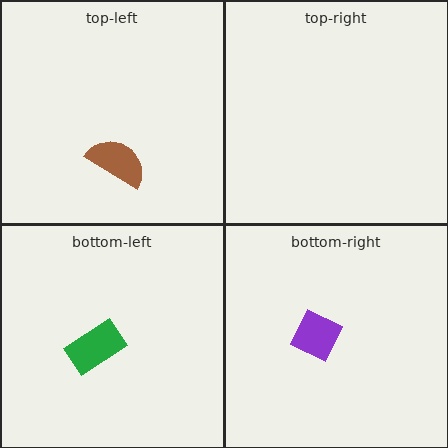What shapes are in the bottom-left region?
The green rectangle.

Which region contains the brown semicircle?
The top-left region.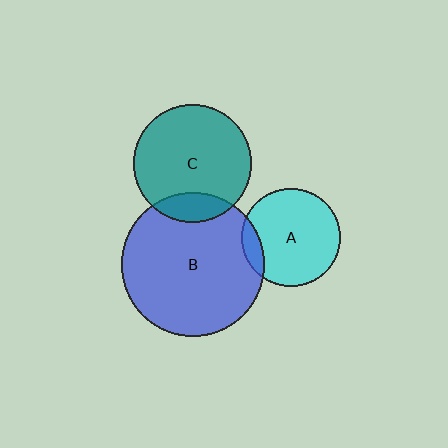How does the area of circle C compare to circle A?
Approximately 1.4 times.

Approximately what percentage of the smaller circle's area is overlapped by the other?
Approximately 10%.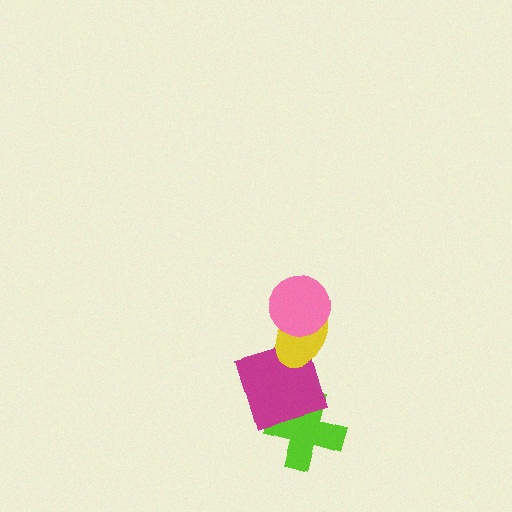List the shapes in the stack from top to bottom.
From top to bottom: the pink circle, the yellow ellipse, the magenta square, the lime cross.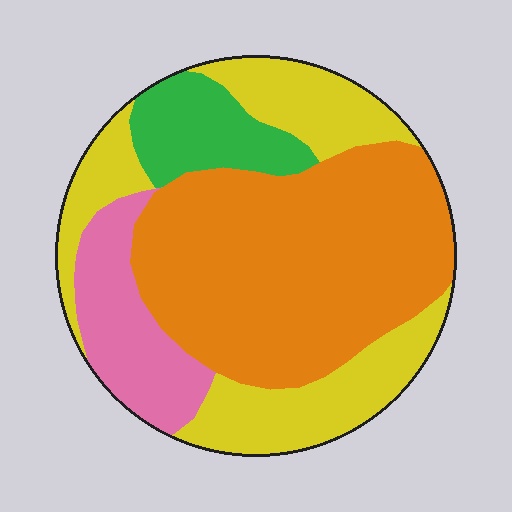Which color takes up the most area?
Orange, at roughly 45%.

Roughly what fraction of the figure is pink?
Pink covers around 15% of the figure.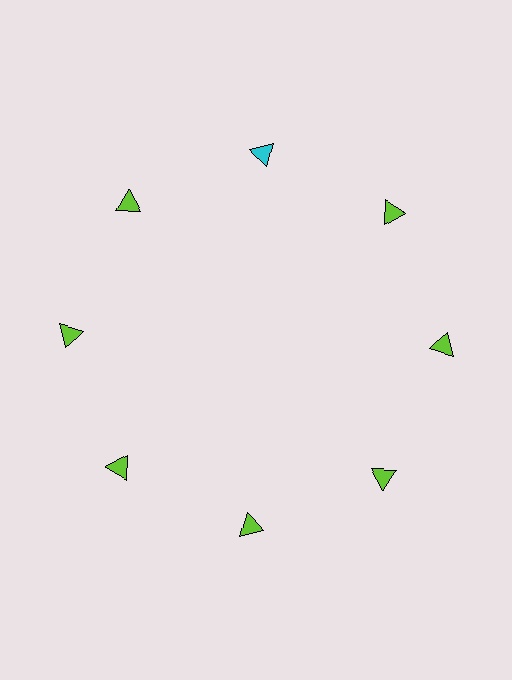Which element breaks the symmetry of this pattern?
The cyan triangle at roughly the 12 o'clock position breaks the symmetry. All other shapes are lime triangles.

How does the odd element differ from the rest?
It has a different color: cyan instead of lime.